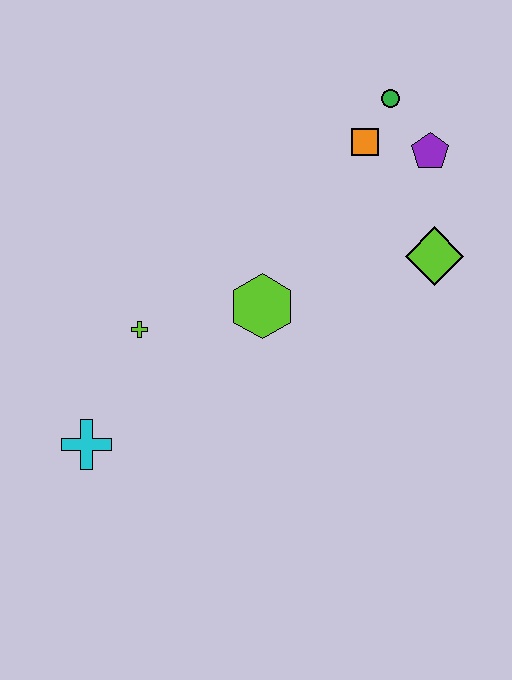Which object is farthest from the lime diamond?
The cyan cross is farthest from the lime diamond.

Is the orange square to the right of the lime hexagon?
Yes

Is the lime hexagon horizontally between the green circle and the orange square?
No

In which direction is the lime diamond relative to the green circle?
The lime diamond is below the green circle.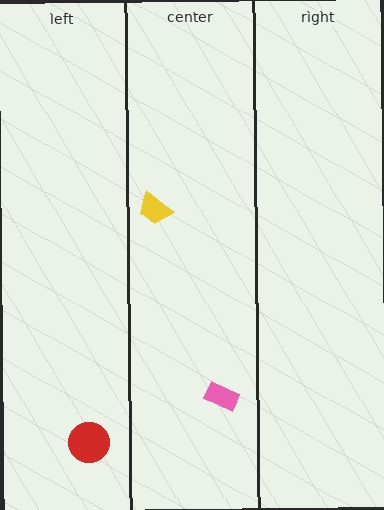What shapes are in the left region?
The red circle.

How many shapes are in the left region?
1.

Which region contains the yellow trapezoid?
The center region.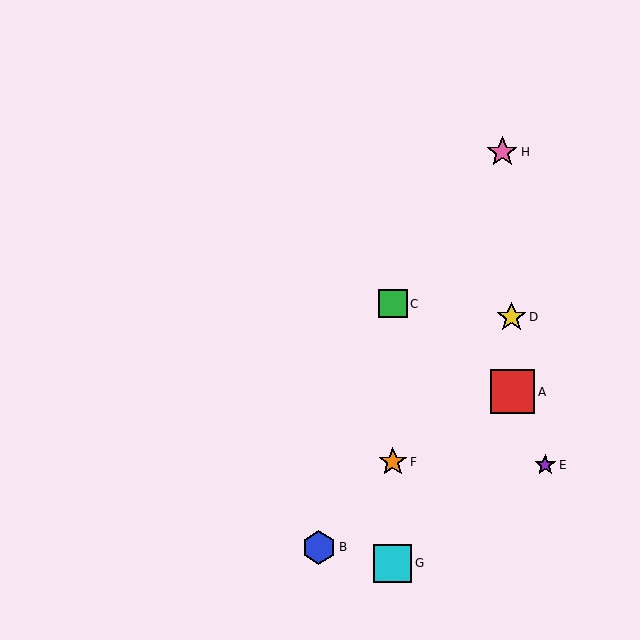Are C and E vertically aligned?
No, C is at x≈393 and E is at x≈545.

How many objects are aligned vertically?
3 objects (C, F, G) are aligned vertically.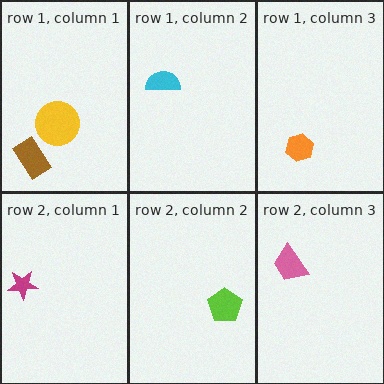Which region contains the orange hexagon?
The row 1, column 3 region.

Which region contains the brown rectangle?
The row 1, column 1 region.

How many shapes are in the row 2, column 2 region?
1.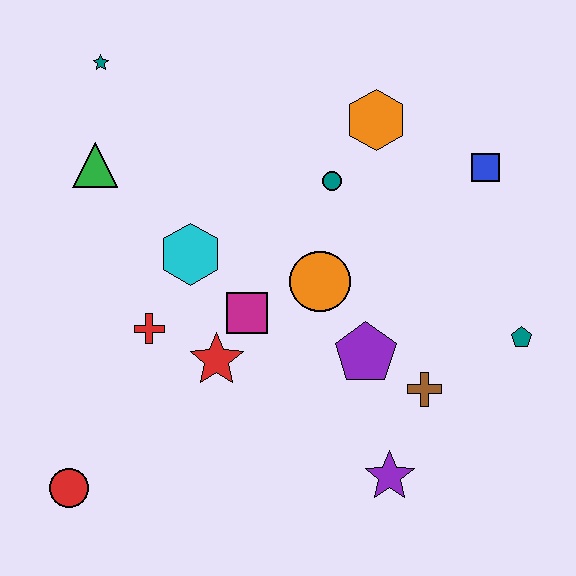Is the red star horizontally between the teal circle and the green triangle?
Yes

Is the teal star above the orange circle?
Yes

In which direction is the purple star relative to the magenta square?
The purple star is below the magenta square.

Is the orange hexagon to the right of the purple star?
No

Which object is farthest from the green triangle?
The teal pentagon is farthest from the green triangle.